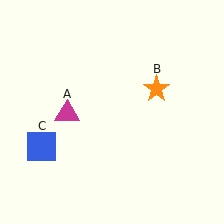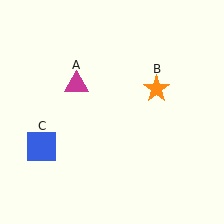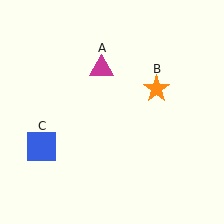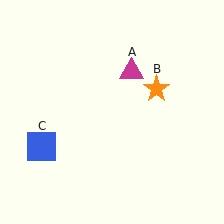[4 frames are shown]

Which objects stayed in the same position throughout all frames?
Orange star (object B) and blue square (object C) remained stationary.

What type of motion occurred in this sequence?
The magenta triangle (object A) rotated clockwise around the center of the scene.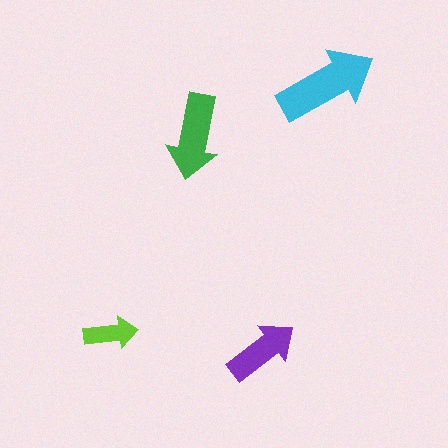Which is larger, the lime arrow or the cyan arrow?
The cyan one.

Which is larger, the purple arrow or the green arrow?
The green one.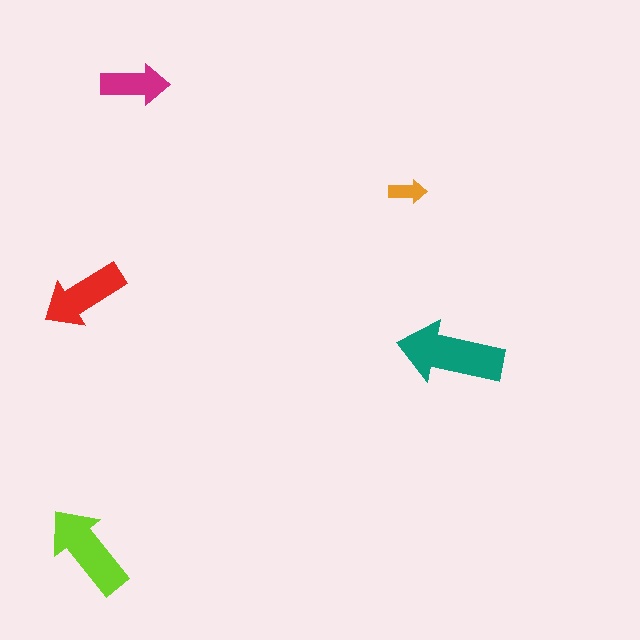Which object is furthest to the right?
The teal arrow is rightmost.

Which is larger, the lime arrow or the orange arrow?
The lime one.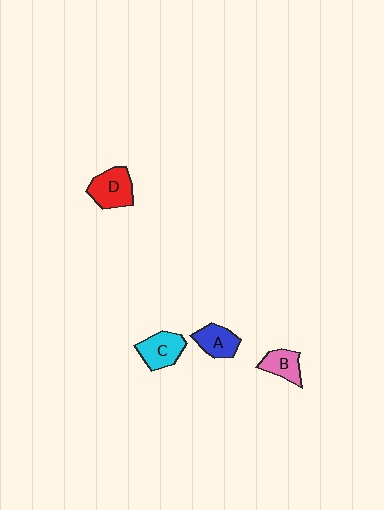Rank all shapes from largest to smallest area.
From largest to smallest: D (red), C (cyan), A (blue), B (pink).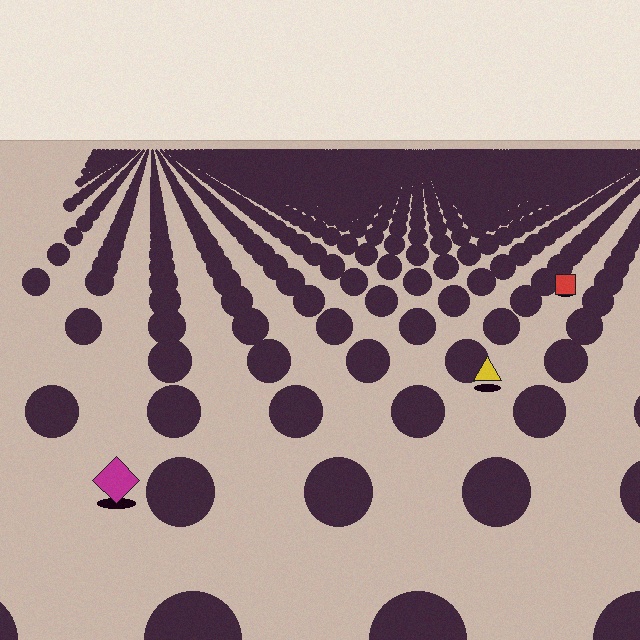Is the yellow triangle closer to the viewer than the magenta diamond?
No. The magenta diamond is closer — you can tell from the texture gradient: the ground texture is coarser near it.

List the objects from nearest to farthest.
From nearest to farthest: the magenta diamond, the yellow triangle, the red square.